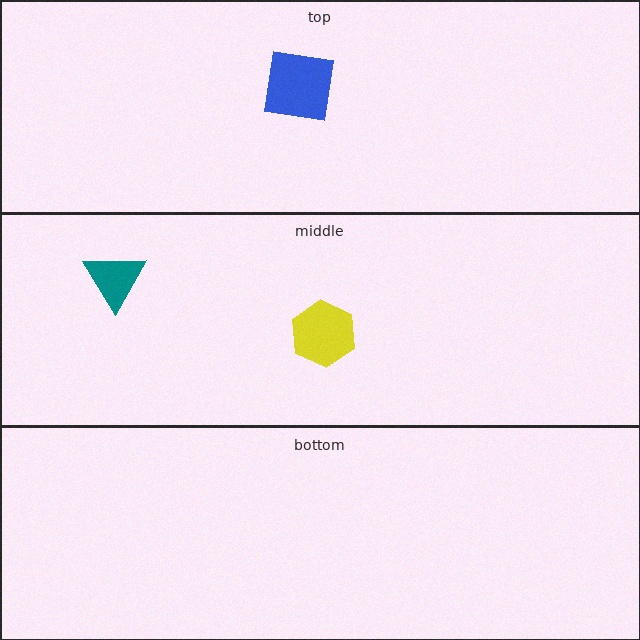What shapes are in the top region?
The blue square.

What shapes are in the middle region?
The yellow hexagon, the teal triangle.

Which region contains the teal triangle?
The middle region.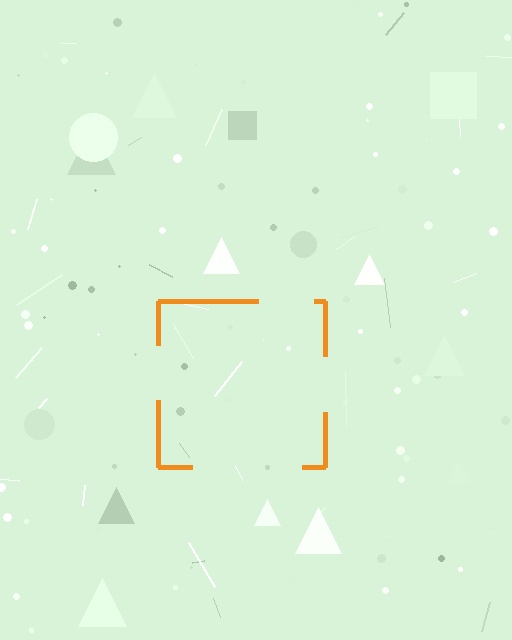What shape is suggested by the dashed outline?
The dashed outline suggests a square.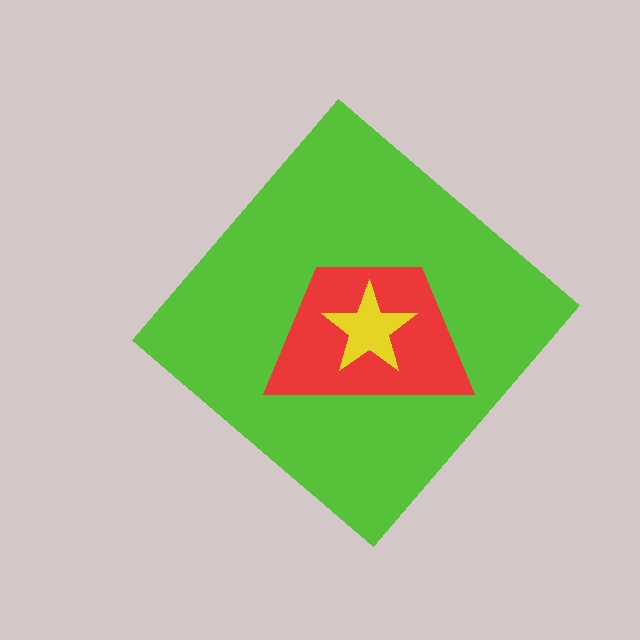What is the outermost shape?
The lime diamond.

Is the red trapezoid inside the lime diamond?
Yes.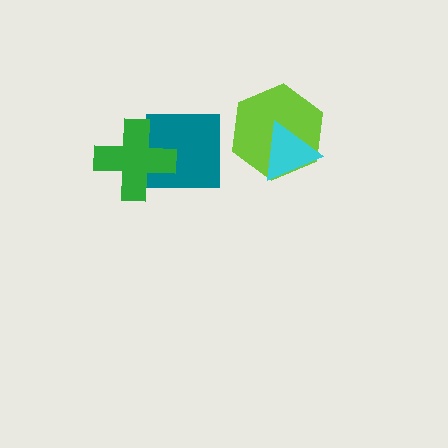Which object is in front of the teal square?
The green cross is in front of the teal square.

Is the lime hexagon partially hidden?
Yes, it is partially covered by another shape.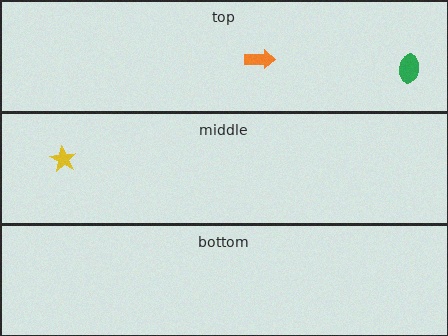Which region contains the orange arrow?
The top region.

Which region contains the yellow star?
The middle region.